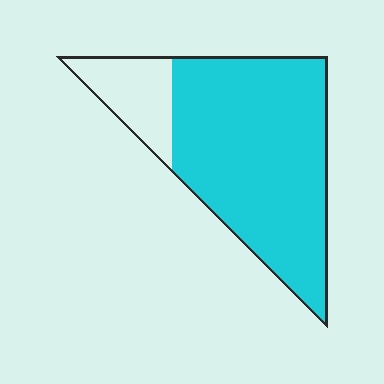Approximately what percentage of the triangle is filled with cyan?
Approximately 80%.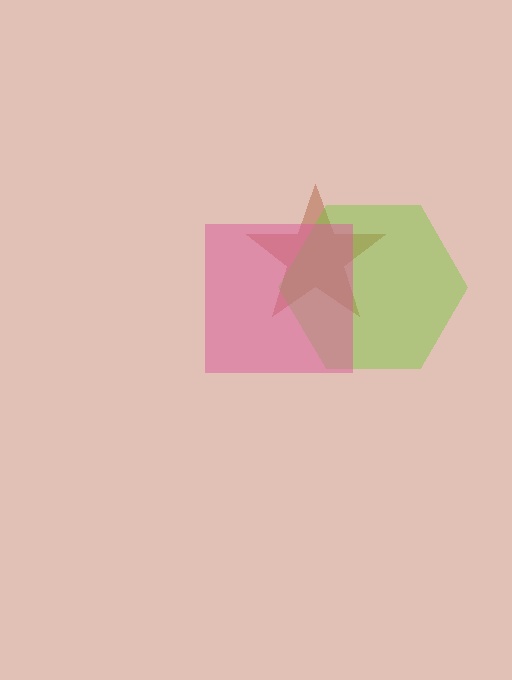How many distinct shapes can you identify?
There are 3 distinct shapes: a brown star, a lime hexagon, a pink square.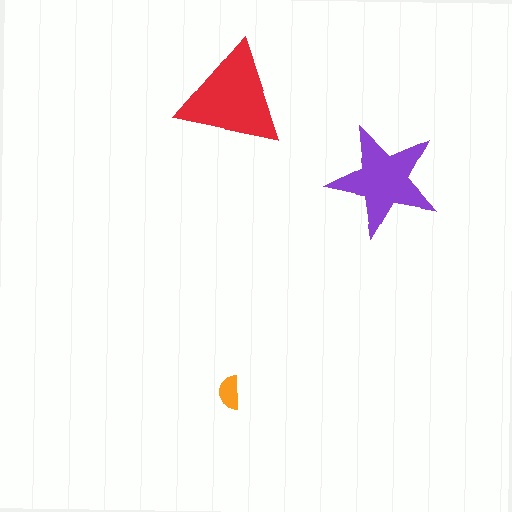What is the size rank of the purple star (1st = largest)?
2nd.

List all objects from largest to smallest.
The red triangle, the purple star, the orange semicircle.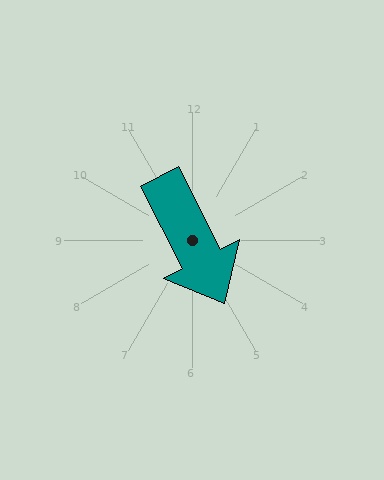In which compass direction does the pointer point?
Southeast.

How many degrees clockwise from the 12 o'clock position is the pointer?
Approximately 153 degrees.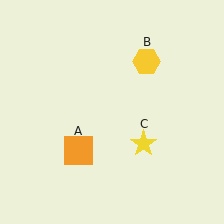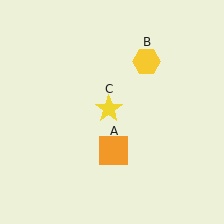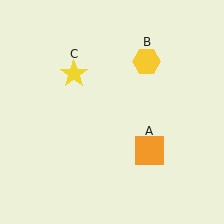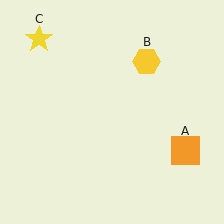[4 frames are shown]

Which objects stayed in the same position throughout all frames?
Yellow hexagon (object B) remained stationary.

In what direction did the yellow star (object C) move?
The yellow star (object C) moved up and to the left.